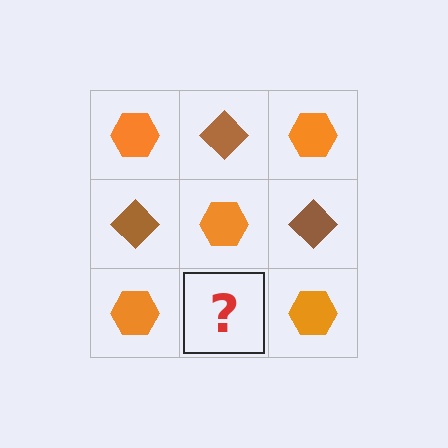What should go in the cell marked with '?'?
The missing cell should contain a brown diamond.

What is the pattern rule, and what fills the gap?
The rule is that it alternates orange hexagon and brown diamond in a checkerboard pattern. The gap should be filled with a brown diamond.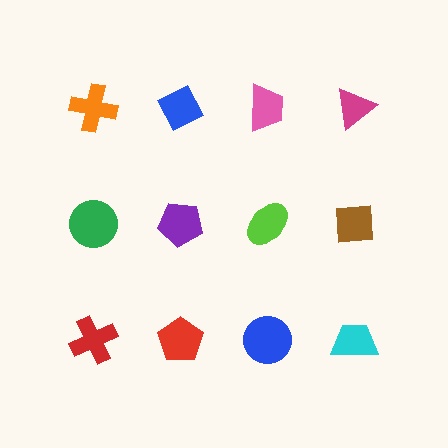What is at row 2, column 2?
A purple pentagon.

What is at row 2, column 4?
A brown square.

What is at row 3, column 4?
A cyan trapezoid.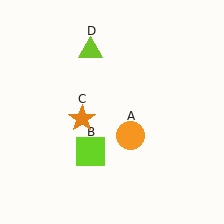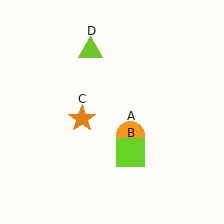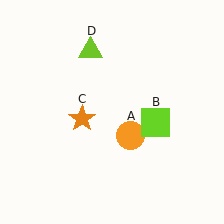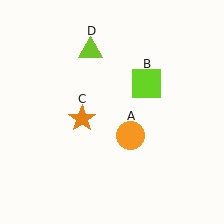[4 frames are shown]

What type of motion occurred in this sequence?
The lime square (object B) rotated counterclockwise around the center of the scene.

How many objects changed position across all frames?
1 object changed position: lime square (object B).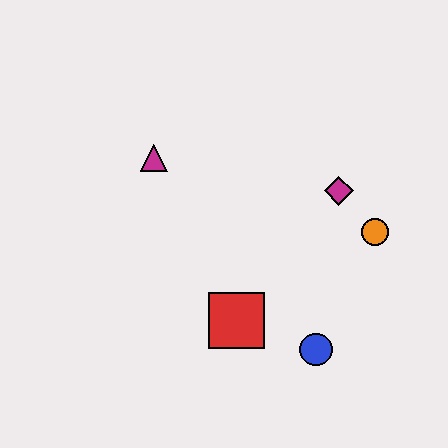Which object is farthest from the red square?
The magenta triangle is farthest from the red square.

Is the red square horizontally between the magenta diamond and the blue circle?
No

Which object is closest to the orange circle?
The magenta diamond is closest to the orange circle.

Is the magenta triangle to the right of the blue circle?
No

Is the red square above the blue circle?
Yes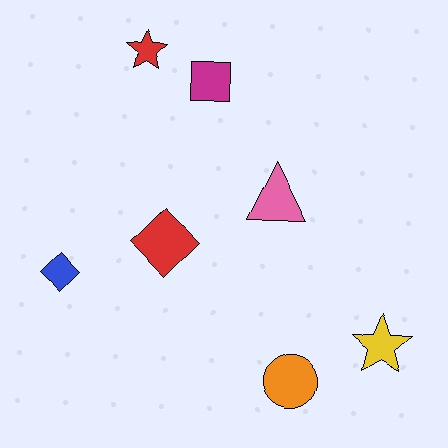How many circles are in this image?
There is 1 circle.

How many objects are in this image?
There are 7 objects.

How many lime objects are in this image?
There are no lime objects.